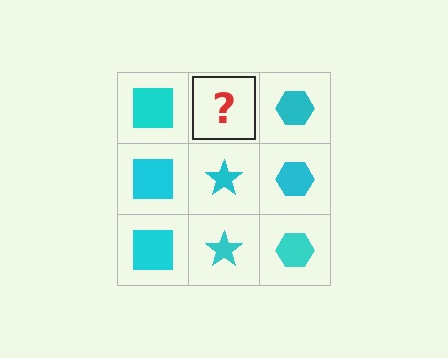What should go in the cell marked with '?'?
The missing cell should contain a cyan star.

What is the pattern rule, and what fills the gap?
The rule is that each column has a consistent shape. The gap should be filled with a cyan star.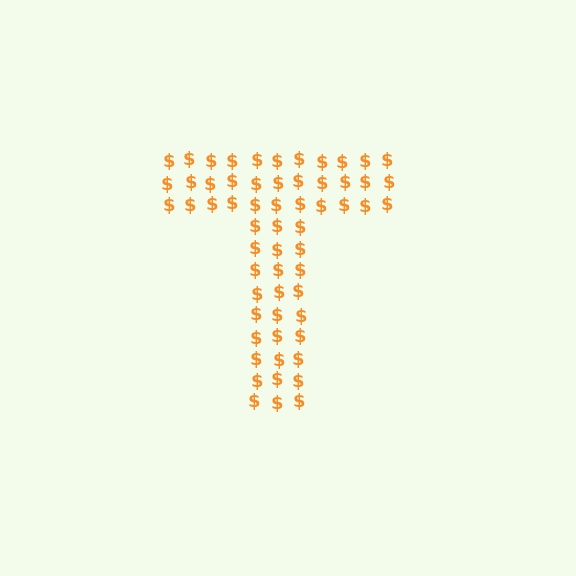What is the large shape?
The large shape is the letter T.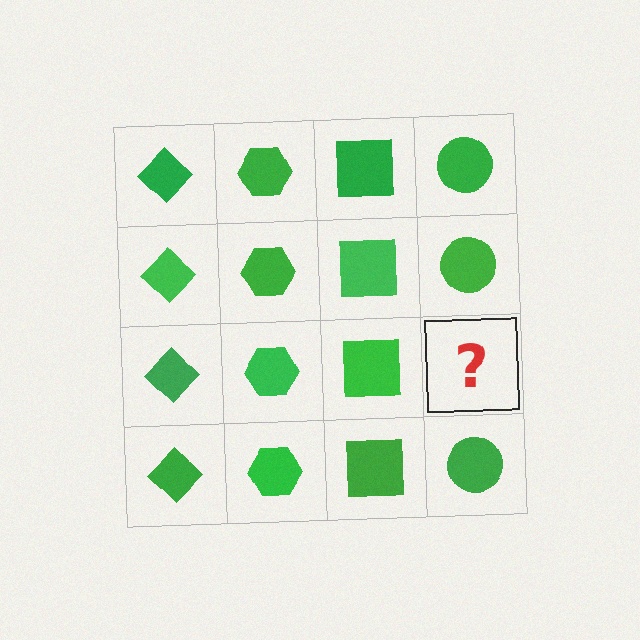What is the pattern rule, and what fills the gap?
The rule is that each column has a consistent shape. The gap should be filled with a green circle.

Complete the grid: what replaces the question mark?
The question mark should be replaced with a green circle.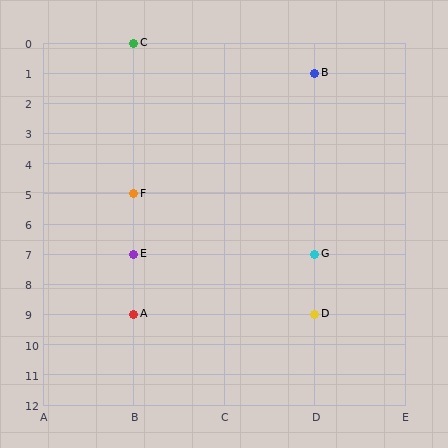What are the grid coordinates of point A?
Point A is at grid coordinates (B, 9).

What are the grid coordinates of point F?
Point F is at grid coordinates (B, 5).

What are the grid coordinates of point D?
Point D is at grid coordinates (D, 9).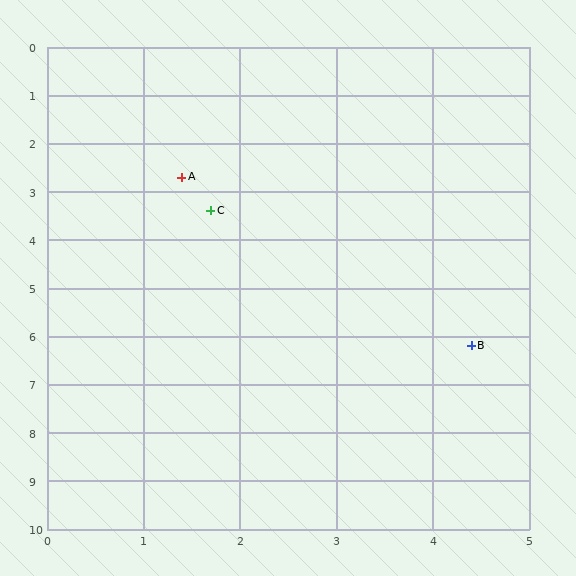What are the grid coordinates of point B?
Point B is at approximately (4.4, 6.2).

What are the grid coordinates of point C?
Point C is at approximately (1.7, 3.4).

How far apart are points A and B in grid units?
Points A and B are about 4.6 grid units apart.